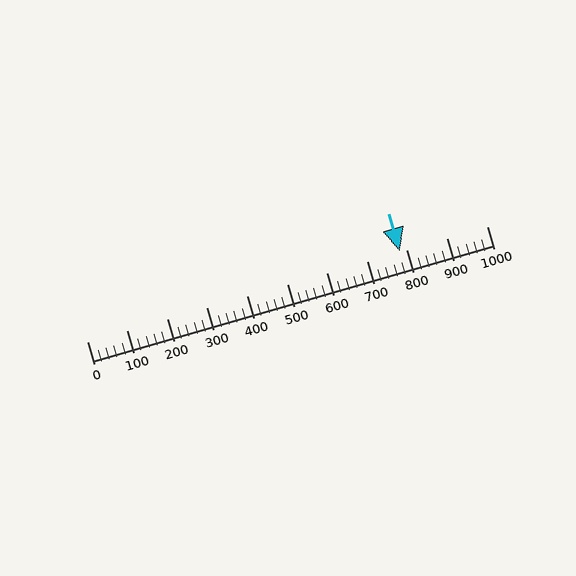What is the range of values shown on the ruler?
The ruler shows values from 0 to 1000.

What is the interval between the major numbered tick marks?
The major tick marks are spaced 100 units apart.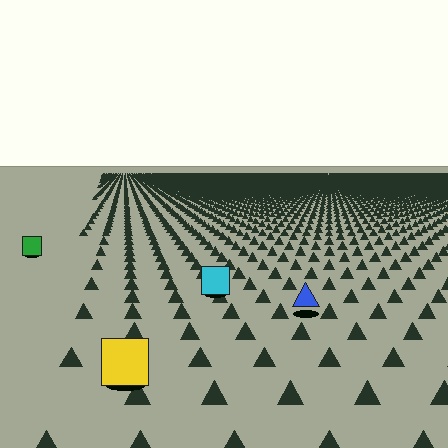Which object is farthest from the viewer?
The green square is farthest from the viewer. It appears smaller and the ground texture around it is denser.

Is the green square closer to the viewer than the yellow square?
No. The yellow square is closer — you can tell from the texture gradient: the ground texture is coarser near it.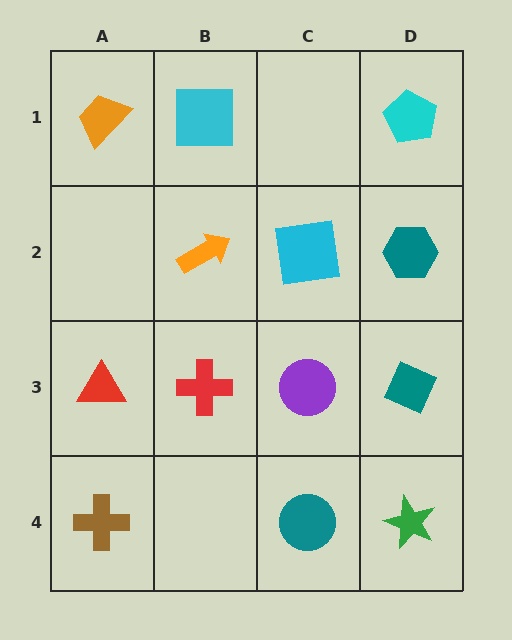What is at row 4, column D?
A green star.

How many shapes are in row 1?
3 shapes.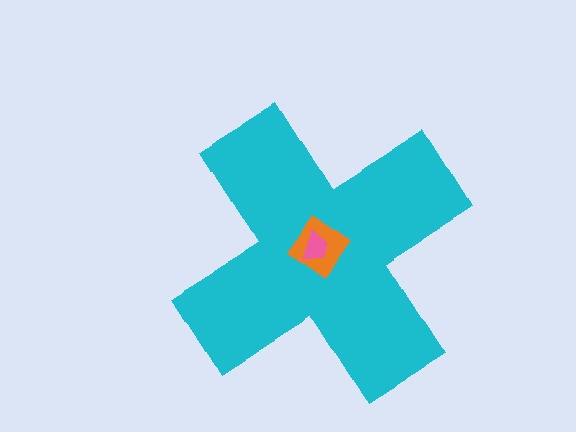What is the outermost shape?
The cyan cross.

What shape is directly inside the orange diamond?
The pink trapezoid.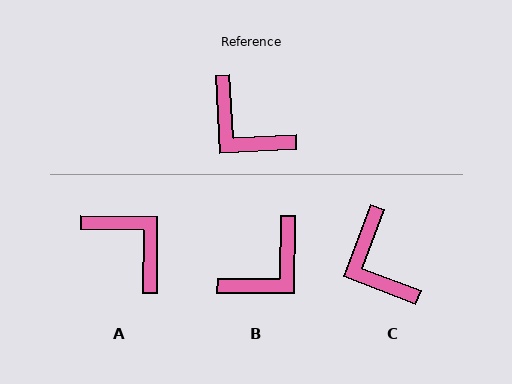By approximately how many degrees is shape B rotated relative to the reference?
Approximately 87 degrees counter-clockwise.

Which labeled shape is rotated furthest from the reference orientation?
A, about 176 degrees away.